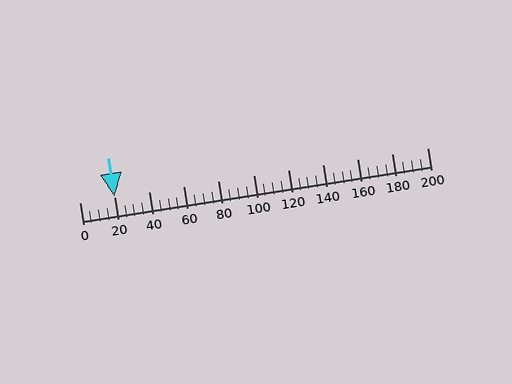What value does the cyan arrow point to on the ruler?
The cyan arrow points to approximately 20.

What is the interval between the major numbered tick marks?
The major tick marks are spaced 20 units apart.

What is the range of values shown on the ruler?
The ruler shows values from 0 to 200.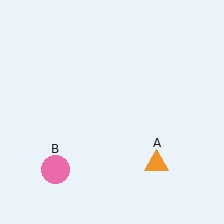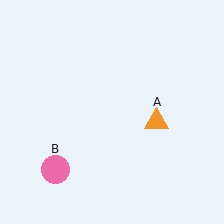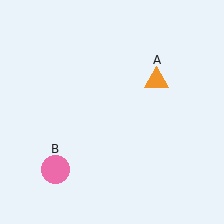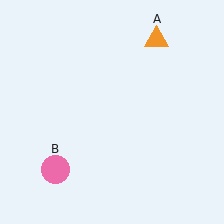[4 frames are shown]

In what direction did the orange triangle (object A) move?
The orange triangle (object A) moved up.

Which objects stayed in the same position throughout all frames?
Pink circle (object B) remained stationary.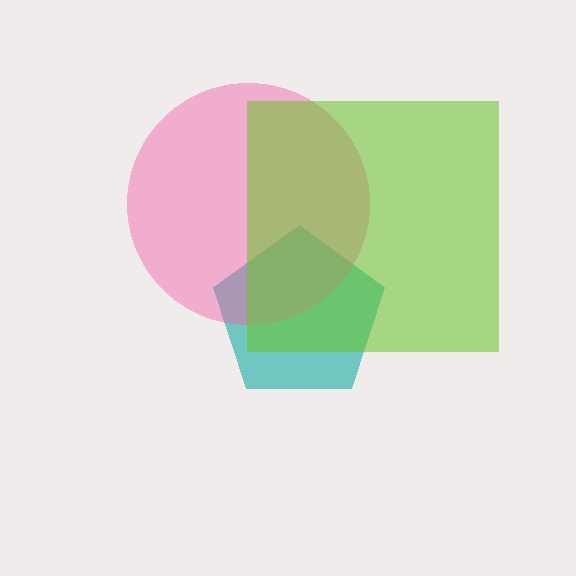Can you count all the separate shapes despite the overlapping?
Yes, there are 3 separate shapes.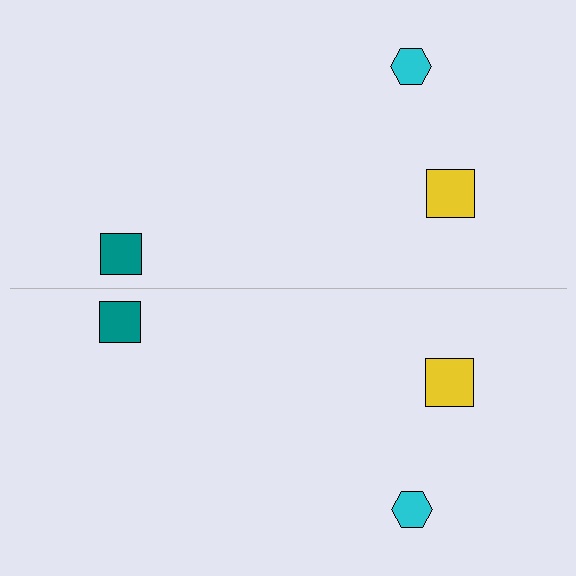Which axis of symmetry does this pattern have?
The pattern has a horizontal axis of symmetry running through the center of the image.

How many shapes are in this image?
There are 6 shapes in this image.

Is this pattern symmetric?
Yes, this pattern has bilateral (reflection) symmetry.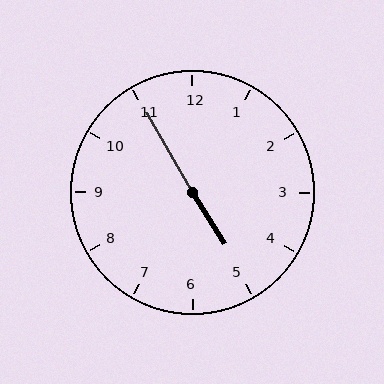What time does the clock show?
4:55.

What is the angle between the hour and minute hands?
Approximately 178 degrees.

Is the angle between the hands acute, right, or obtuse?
It is obtuse.